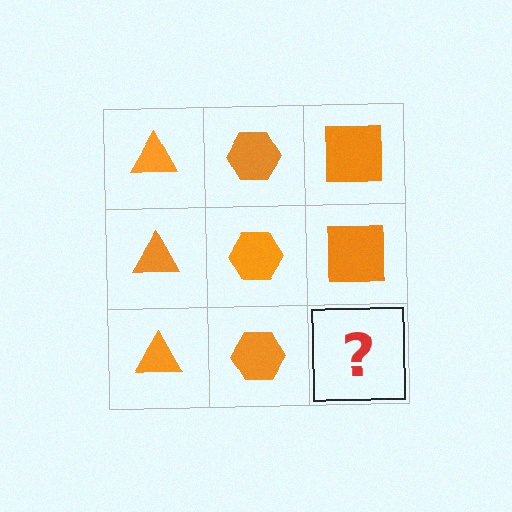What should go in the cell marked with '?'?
The missing cell should contain an orange square.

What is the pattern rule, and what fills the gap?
The rule is that each column has a consistent shape. The gap should be filled with an orange square.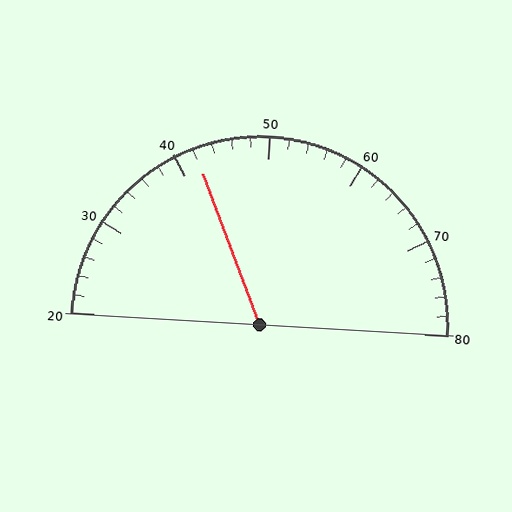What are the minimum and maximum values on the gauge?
The gauge ranges from 20 to 80.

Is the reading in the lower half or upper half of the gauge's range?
The reading is in the lower half of the range (20 to 80).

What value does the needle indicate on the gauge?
The needle indicates approximately 42.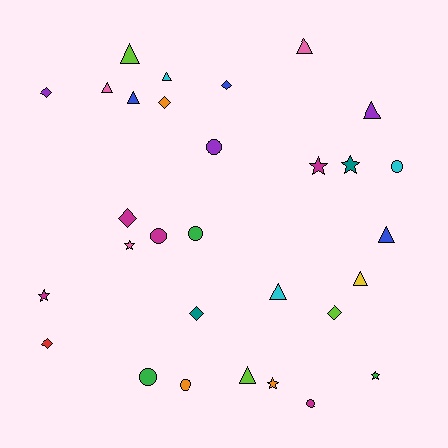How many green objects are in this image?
There are 3 green objects.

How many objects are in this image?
There are 30 objects.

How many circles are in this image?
There are 7 circles.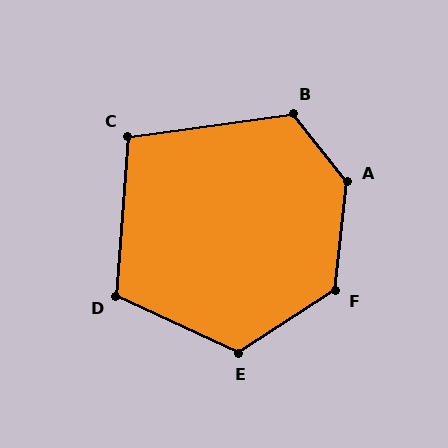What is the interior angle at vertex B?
Approximately 121 degrees (obtuse).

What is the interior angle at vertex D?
Approximately 111 degrees (obtuse).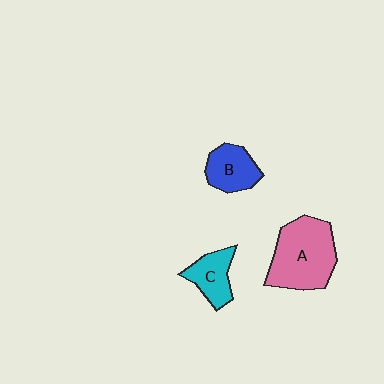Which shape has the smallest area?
Shape C (cyan).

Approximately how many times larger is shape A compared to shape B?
Approximately 2.0 times.